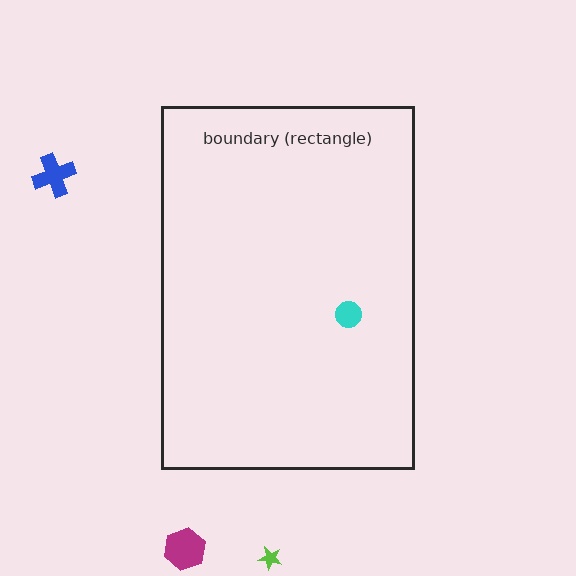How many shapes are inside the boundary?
1 inside, 3 outside.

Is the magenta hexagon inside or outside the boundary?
Outside.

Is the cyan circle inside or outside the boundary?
Inside.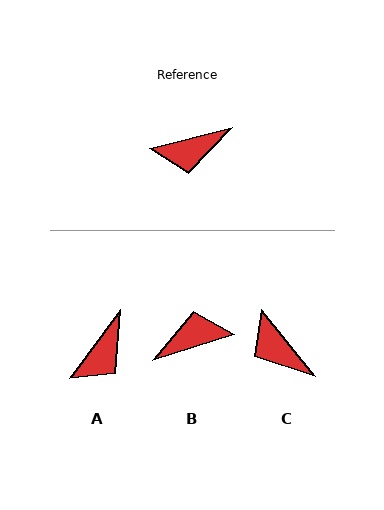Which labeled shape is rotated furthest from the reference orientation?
B, about 176 degrees away.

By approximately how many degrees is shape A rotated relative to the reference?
Approximately 39 degrees counter-clockwise.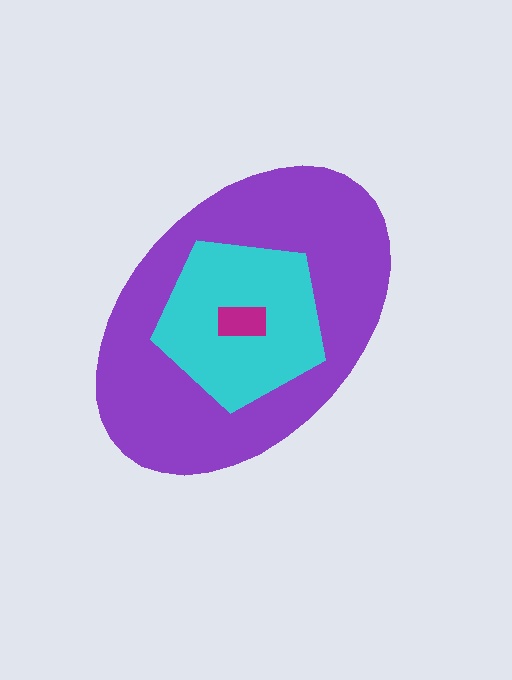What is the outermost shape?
The purple ellipse.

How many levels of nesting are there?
3.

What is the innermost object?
The magenta rectangle.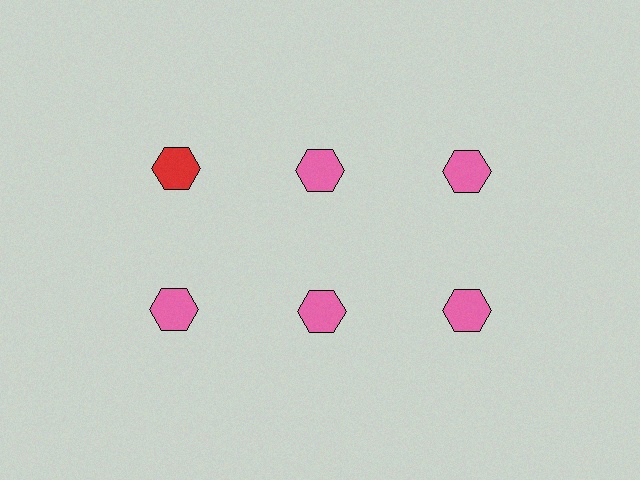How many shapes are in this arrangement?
There are 6 shapes arranged in a grid pattern.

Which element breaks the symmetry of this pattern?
The red hexagon in the top row, leftmost column breaks the symmetry. All other shapes are pink hexagons.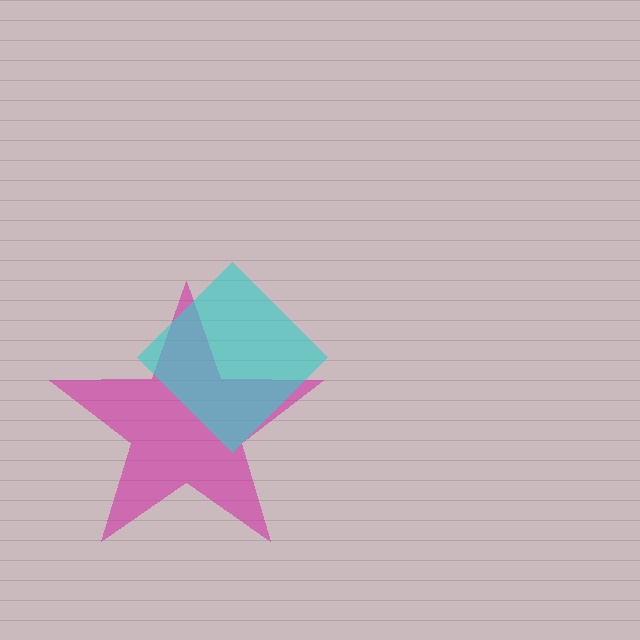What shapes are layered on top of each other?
The layered shapes are: a magenta star, a cyan diamond.